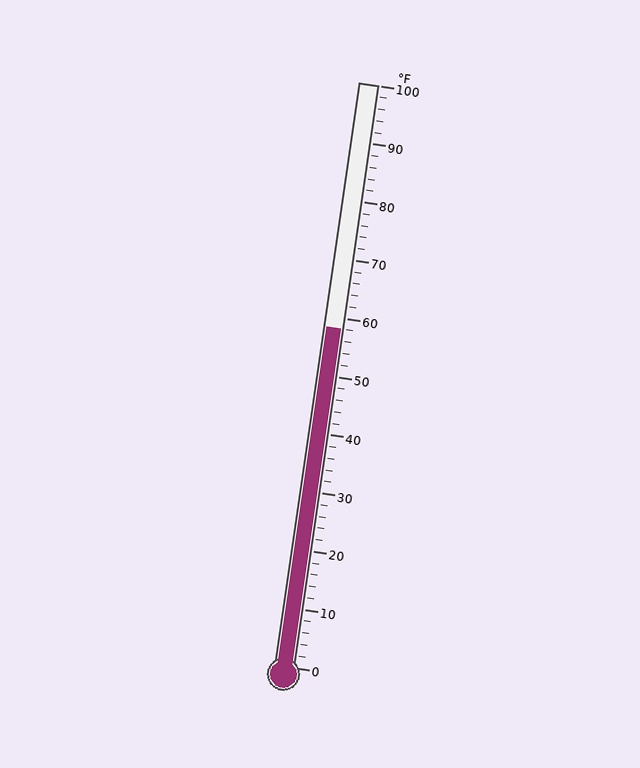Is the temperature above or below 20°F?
The temperature is above 20°F.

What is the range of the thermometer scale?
The thermometer scale ranges from 0°F to 100°F.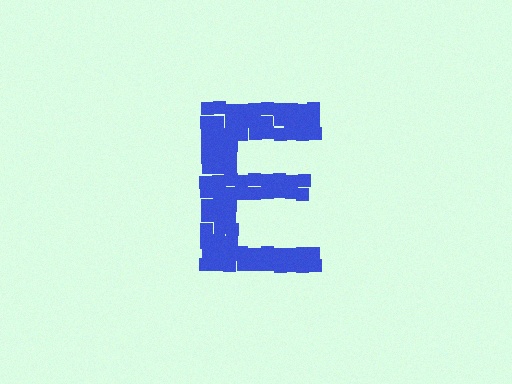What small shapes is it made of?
It is made of small squares.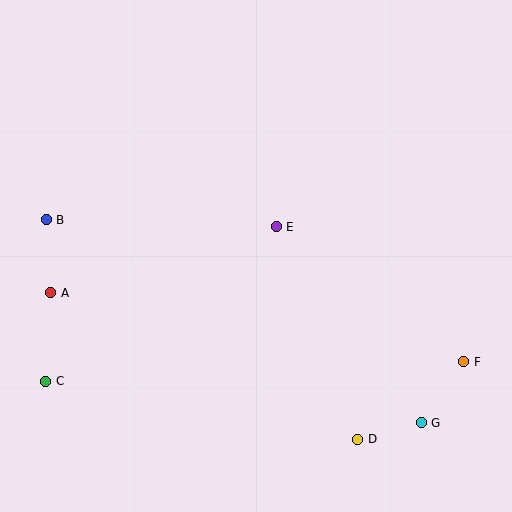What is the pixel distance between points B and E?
The distance between B and E is 230 pixels.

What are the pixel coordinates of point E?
Point E is at (276, 227).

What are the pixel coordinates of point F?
Point F is at (464, 362).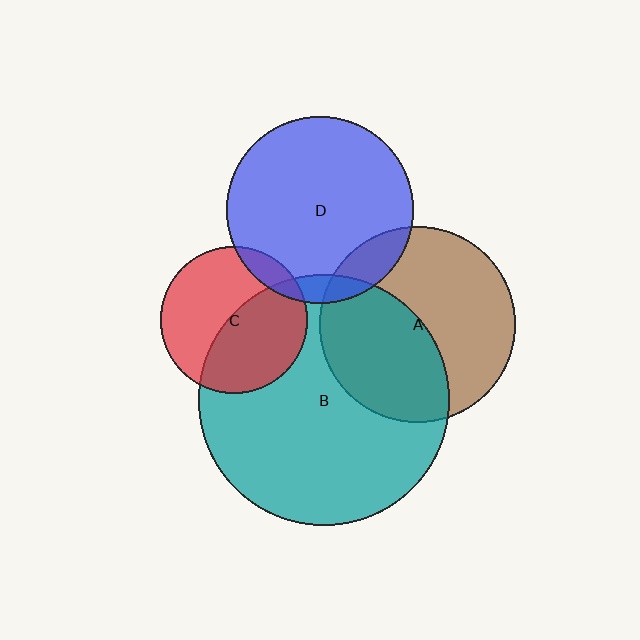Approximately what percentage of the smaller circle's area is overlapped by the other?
Approximately 45%.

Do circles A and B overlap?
Yes.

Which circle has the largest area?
Circle B (teal).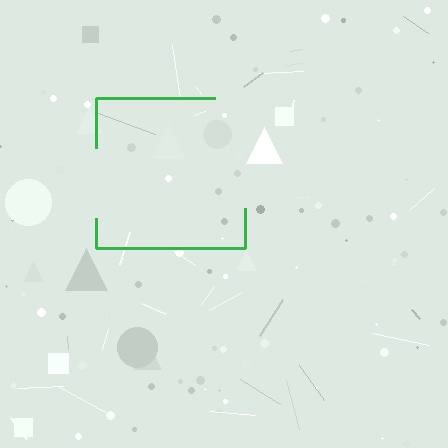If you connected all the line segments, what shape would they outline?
They would outline a square.